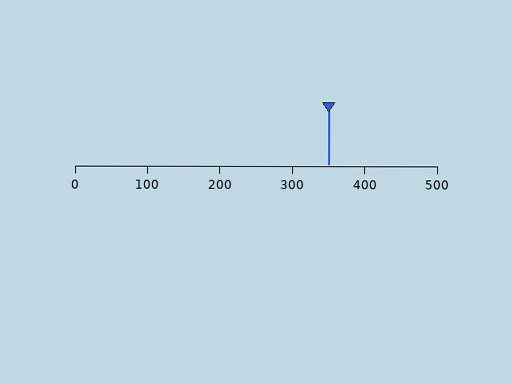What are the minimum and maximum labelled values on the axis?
The axis runs from 0 to 500.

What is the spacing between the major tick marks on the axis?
The major ticks are spaced 100 apart.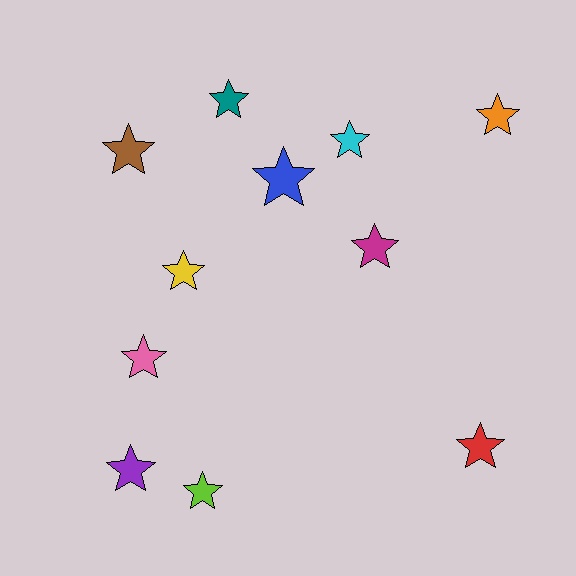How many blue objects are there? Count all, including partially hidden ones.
There is 1 blue object.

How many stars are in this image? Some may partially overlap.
There are 11 stars.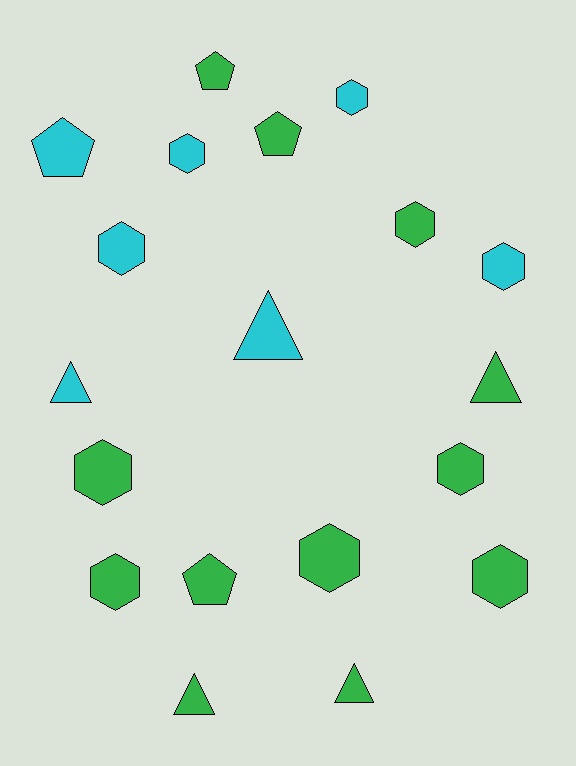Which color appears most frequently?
Green, with 12 objects.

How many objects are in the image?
There are 19 objects.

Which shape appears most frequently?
Hexagon, with 10 objects.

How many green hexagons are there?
There are 6 green hexagons.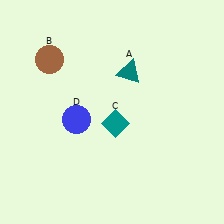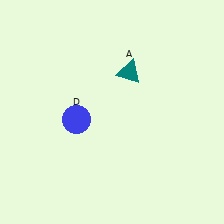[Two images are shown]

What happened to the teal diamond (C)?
The teal diamond (C) was removed in Image 2. It was in the bottom-right area of Image 1.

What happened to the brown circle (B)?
The brown circle (B) was removed in Image 2. It was in the top-left area of Image 1.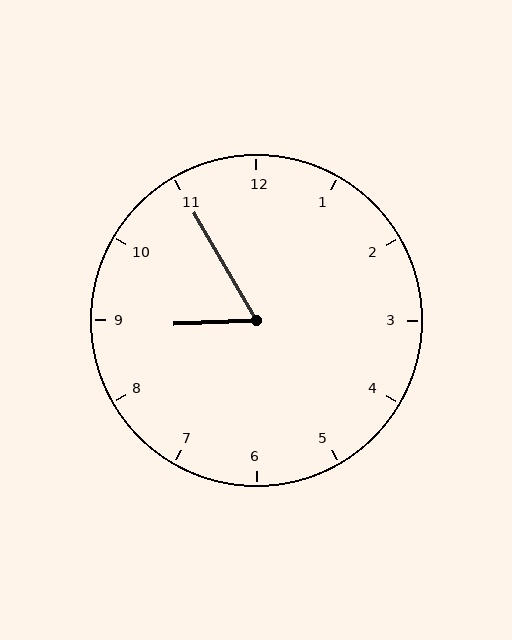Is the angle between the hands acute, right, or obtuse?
It is acute.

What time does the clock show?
8:55.